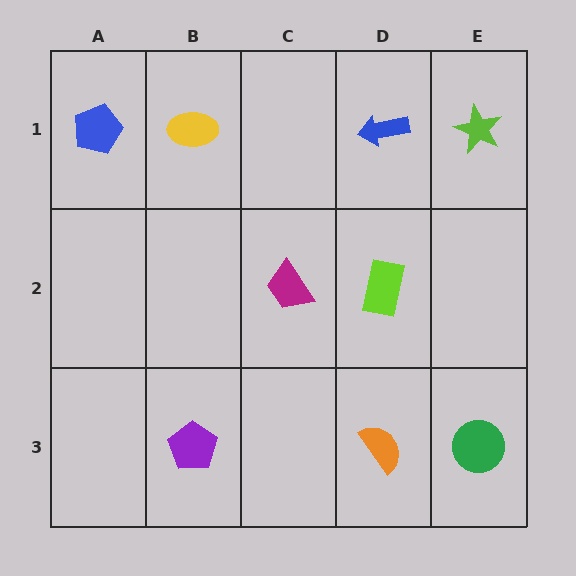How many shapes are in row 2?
2 shapes.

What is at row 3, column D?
An orange semicircle.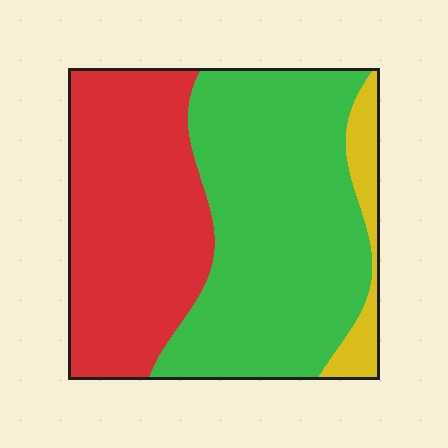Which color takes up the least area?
Yellow, at roughly 10%.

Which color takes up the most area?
Green, at roughly 50%.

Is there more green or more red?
Green.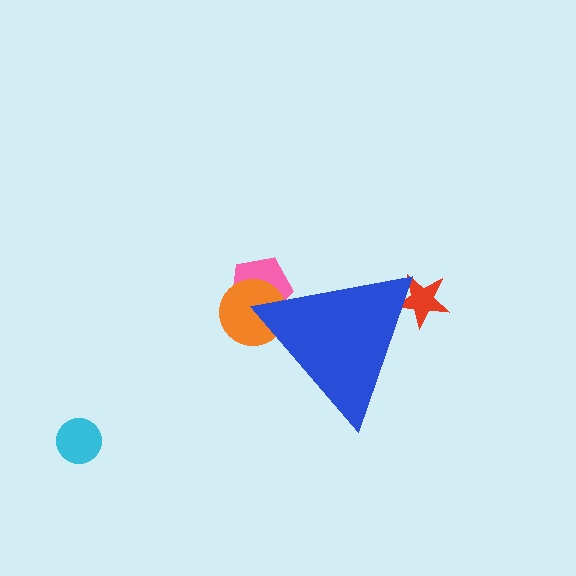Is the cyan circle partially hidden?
No, the cyan circle is fully visible.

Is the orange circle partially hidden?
Yes, the orange circle is partially hidden behind the blue triangle.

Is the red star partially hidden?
Yes, the red star is partially hidden behind the blue triangle.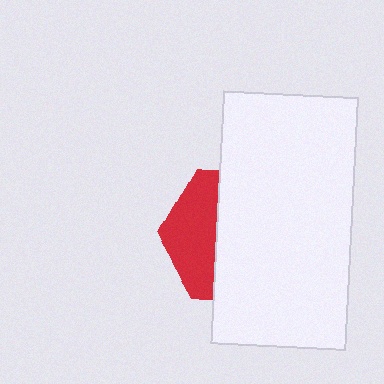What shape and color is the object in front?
The object in front is a white rectangle.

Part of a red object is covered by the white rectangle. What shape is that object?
It is a hexagon.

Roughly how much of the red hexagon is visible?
A small part of it is visible (roughly 36%).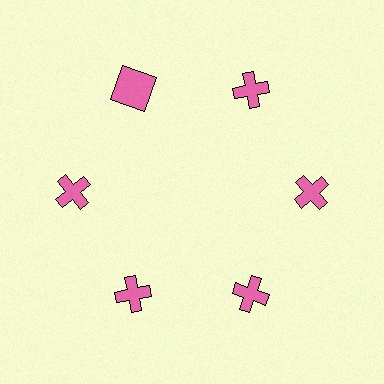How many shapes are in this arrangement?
There are 6 shapes arranged in a ring pattern.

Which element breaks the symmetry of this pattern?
The pink square at roughly the 11 o'clock position breaks the symmetry. All other shapes are pink crosses.